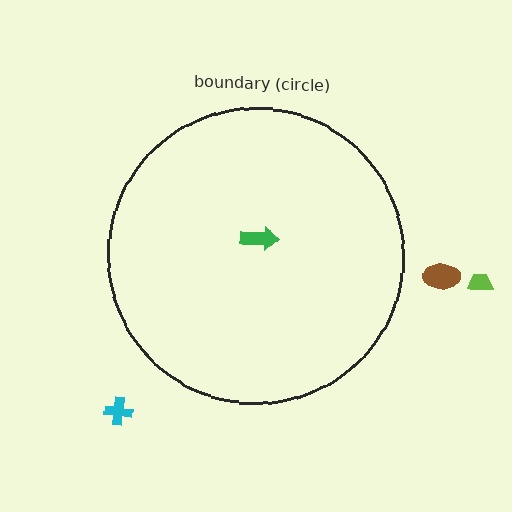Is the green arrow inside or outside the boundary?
Inside.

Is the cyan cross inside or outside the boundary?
Outside.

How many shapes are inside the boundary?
1 inside, 3 outside.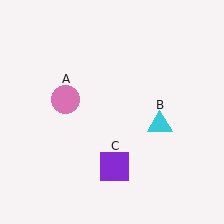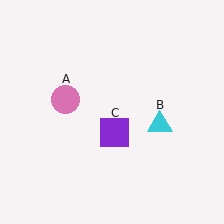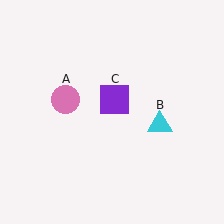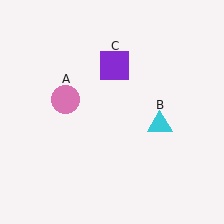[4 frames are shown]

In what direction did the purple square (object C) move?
The purple square (object C) moved up.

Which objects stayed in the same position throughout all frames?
Pink circle (object A) and cyan triangle (object B) remained stationary.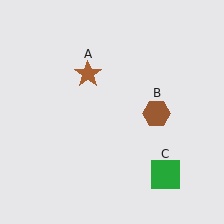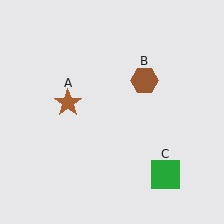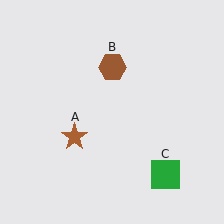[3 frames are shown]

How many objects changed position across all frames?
2 objects changed position: brown star (object A), brown hexagon (object B).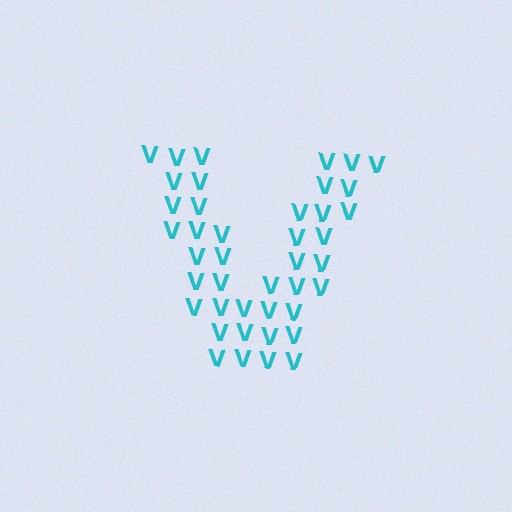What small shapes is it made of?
It is made of small letter V's.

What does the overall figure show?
The overall figure shows the letter V.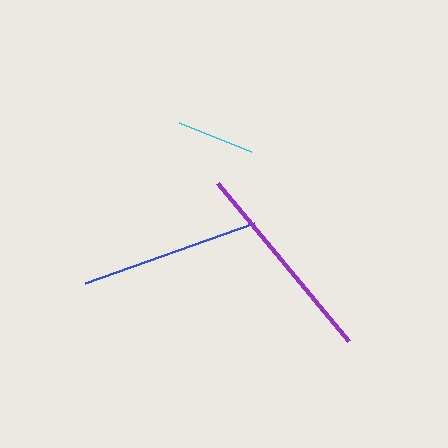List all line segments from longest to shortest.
From longest to shortest: purple, blue, cyan.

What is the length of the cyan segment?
The cyan segment is approximately 78 pixels long.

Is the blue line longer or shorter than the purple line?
The purple line is longer than the blue line.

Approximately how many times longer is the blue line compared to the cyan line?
The blue line is approximately 2.3 times the length of the cyan line.